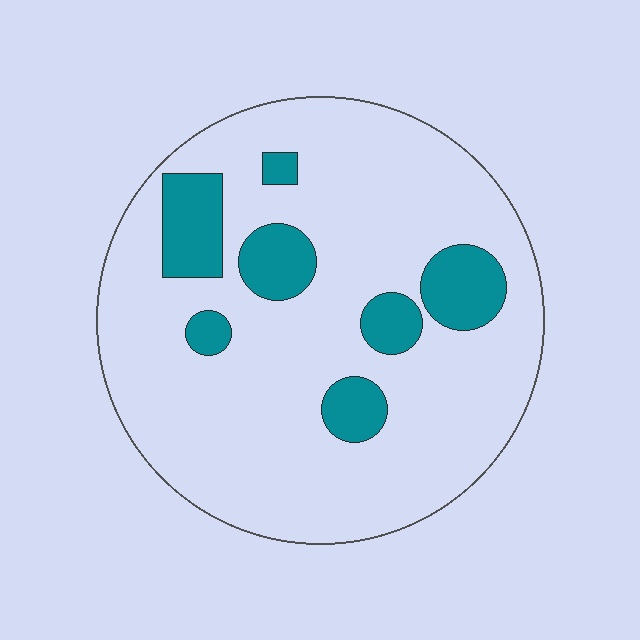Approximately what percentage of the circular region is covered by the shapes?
Approximately 15%.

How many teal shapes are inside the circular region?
7.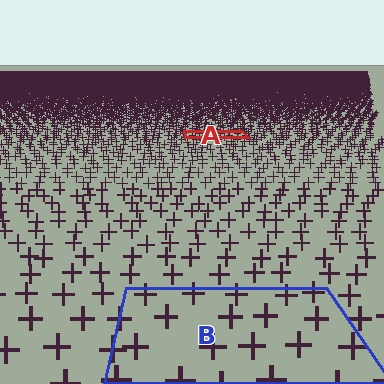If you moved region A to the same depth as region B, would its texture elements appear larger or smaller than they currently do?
They would appear larger. At a closer depth, the same texture elements are projected at a bigger on-screen size.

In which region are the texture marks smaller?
The texture marks are smaller in region A, because it is farther away.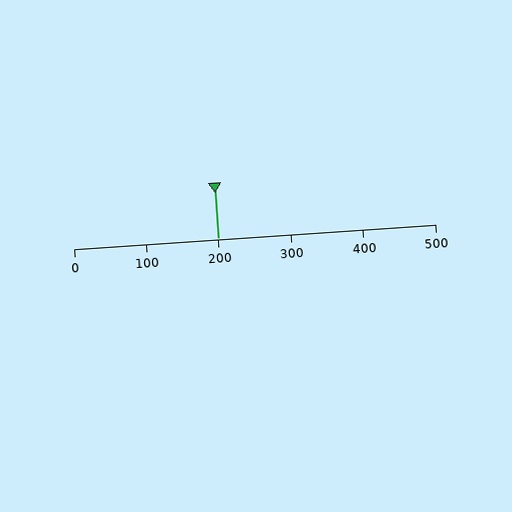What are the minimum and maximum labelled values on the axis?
The axis runs from 0 to 500.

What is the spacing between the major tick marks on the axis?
The major ticks are spaced 100 apart.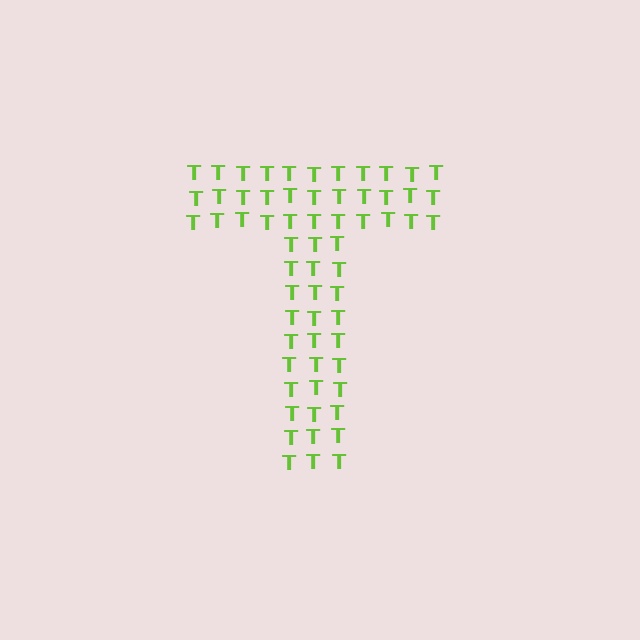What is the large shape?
The large shape is the letter T.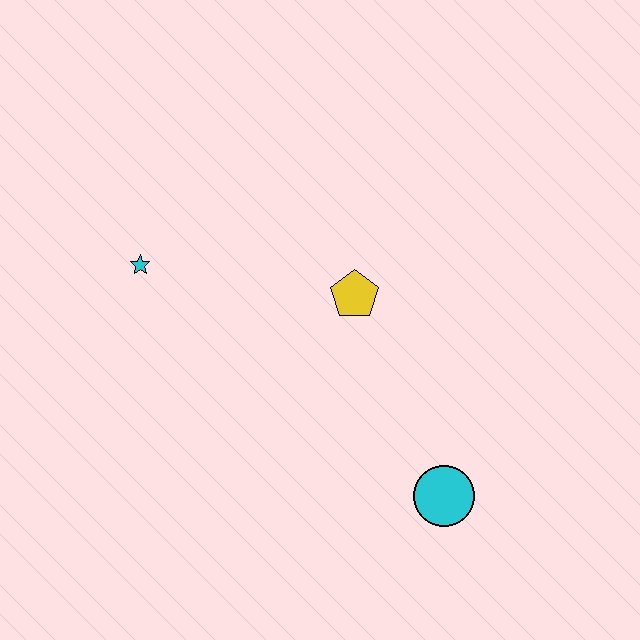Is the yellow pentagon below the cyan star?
Yes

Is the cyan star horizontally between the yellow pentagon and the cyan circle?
No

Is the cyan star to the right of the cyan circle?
No